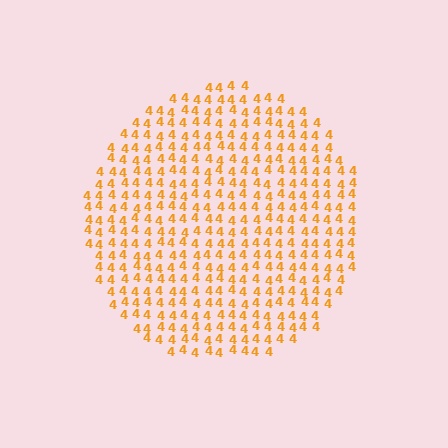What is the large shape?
The large shape is a circle.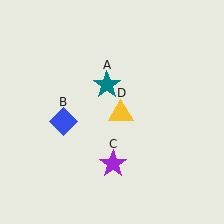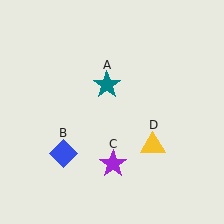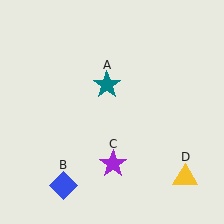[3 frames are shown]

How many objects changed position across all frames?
2 objects changed position: blue diamond (object B), yellow triangle (object D).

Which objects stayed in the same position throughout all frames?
Teal star (object A) and purple star (object C) remained stationary.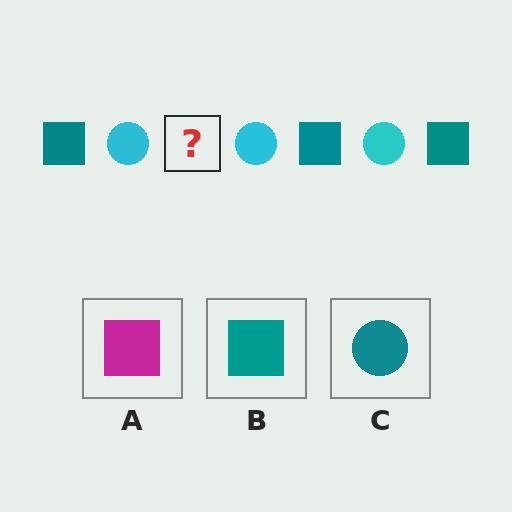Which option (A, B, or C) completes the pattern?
B.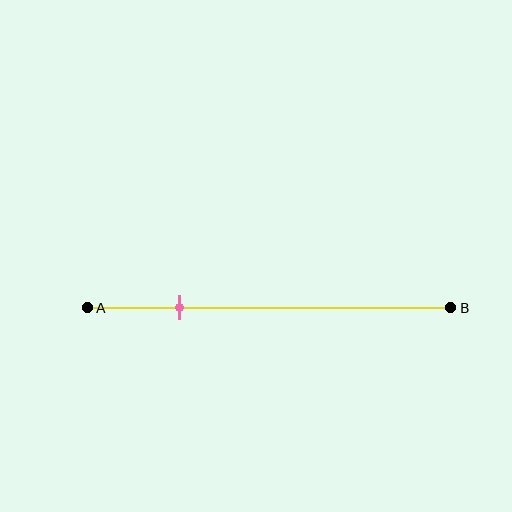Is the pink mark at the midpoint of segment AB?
No, the mark is at about 25% from A, not at the 50% midpoint.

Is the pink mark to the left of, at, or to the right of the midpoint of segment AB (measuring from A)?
The pink mark is to the left of the midpoint of segment AB.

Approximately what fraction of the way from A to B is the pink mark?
The pink mark is approximately 25% of the way from A to B.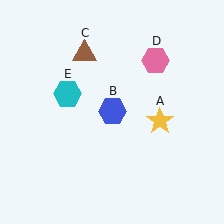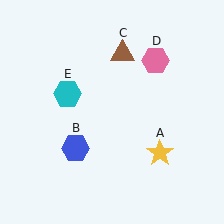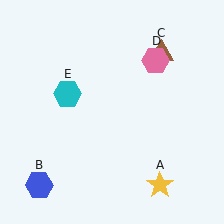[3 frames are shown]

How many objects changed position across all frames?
3 objects changed position: yellow star (object A), blue hexagon (object B), brown triangle (object C).